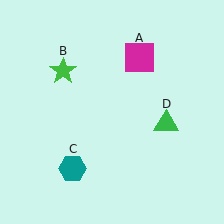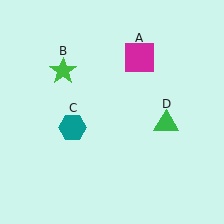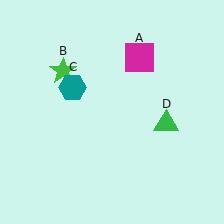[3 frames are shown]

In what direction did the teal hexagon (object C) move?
The teal hexagon (object C) moved up.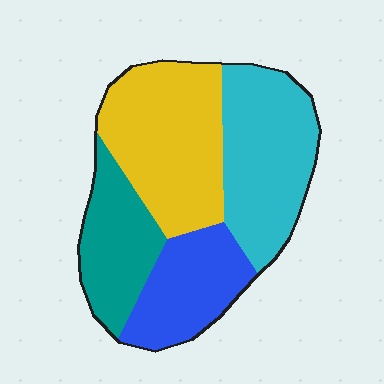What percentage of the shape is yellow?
Yellow covers roughly 30% of the shape.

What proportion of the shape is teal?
Teal takes up less than a quarter of the shape.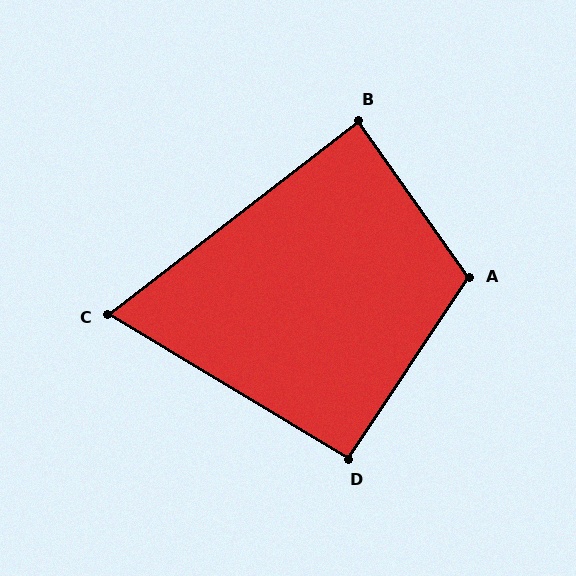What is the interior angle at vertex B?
Approximately 87 degrees (approximately right).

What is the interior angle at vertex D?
Approximately 93 degrees (approximately right).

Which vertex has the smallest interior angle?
C, at approximately 69 degrees.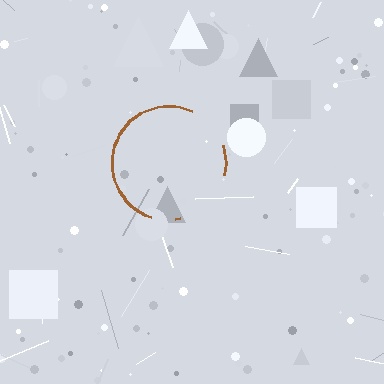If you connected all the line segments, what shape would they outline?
They would outline a circle.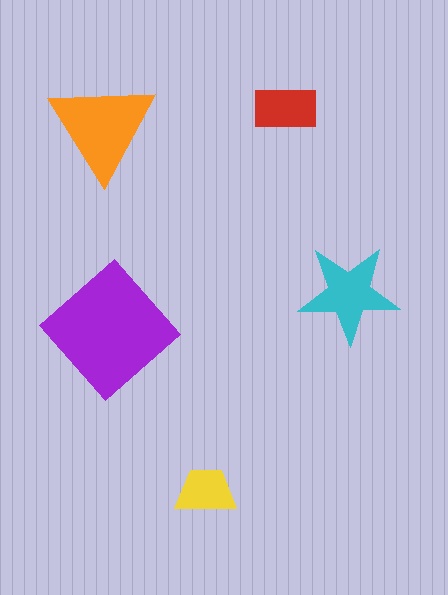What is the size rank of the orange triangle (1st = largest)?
2nd.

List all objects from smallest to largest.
The yellow trapezoid, the red rectangle, the cyan star, the orange triangle, the purple diamond.